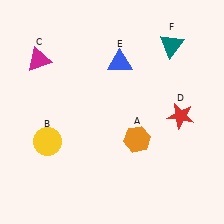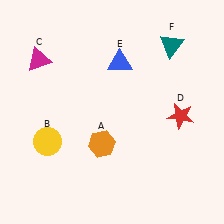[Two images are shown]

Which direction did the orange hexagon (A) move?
The orange hexagon (A) moved left.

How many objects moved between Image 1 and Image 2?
1 object moved between the two images.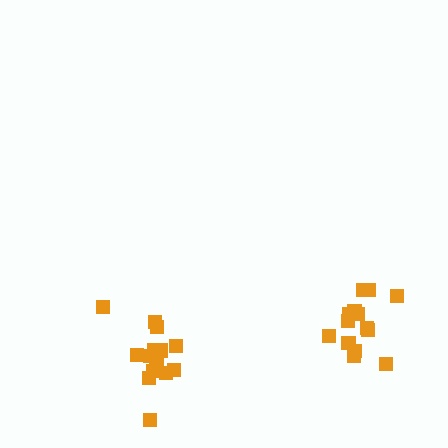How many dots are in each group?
Group 1: 15 dots, Group 2: 14 dots (29 total).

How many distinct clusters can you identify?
There are 2 distinct clusters.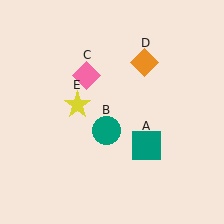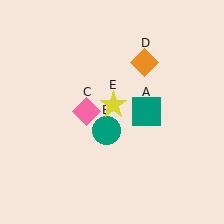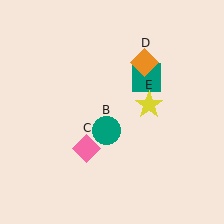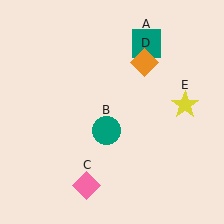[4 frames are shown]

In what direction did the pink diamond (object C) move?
The pink diamond (object C) moved down.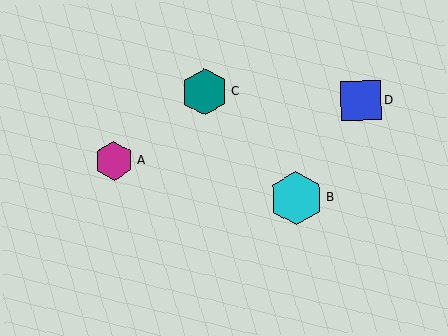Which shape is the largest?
The cyan hexagon (labeled B) is the largest.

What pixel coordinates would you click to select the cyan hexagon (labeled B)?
Click at (296, 198) to select the cyan hexagon B.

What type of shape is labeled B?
Shape B is a cyan hexagon.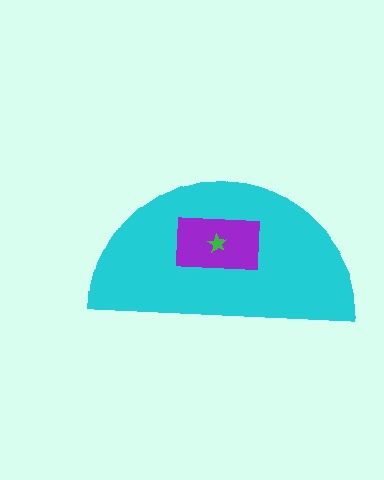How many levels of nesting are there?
3.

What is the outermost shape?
The cyan semicircle.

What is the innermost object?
The green star.